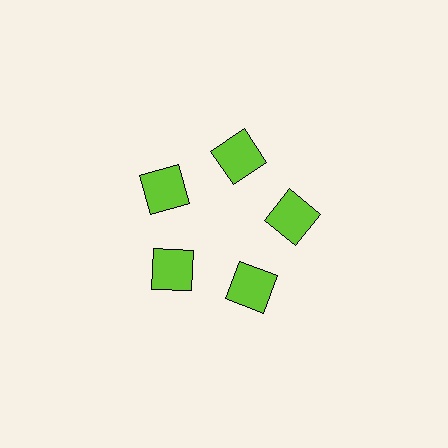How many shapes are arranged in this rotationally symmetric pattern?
There are 5 shapes, arranged in 5 groups of 1.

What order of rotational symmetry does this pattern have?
This pattern has 5-fold rotational symmetry.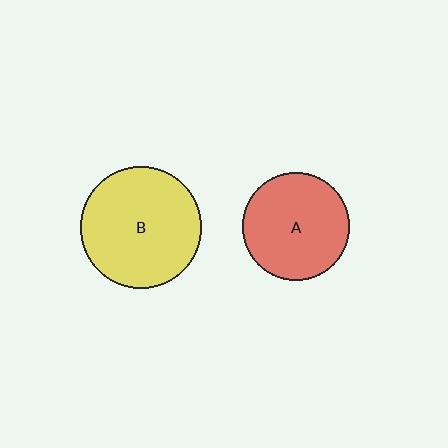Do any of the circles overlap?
No, none of the circles overlap.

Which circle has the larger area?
Circle B (yellow).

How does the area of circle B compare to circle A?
Approximately 1.3 times.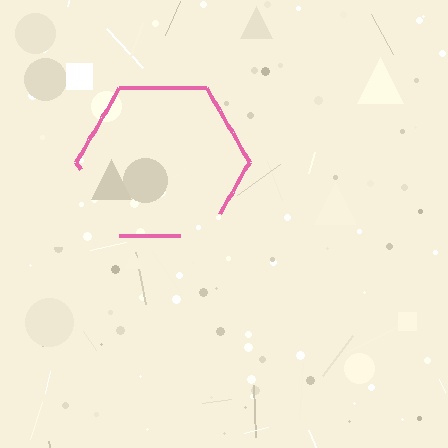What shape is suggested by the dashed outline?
The dashed outline suggests a hexagon.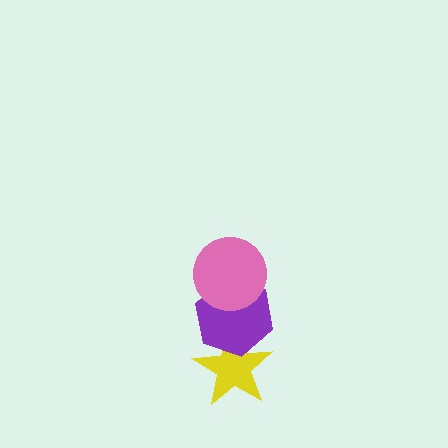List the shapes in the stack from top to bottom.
From top to bottom: the pink circle, the purple hexagon, the yellow star.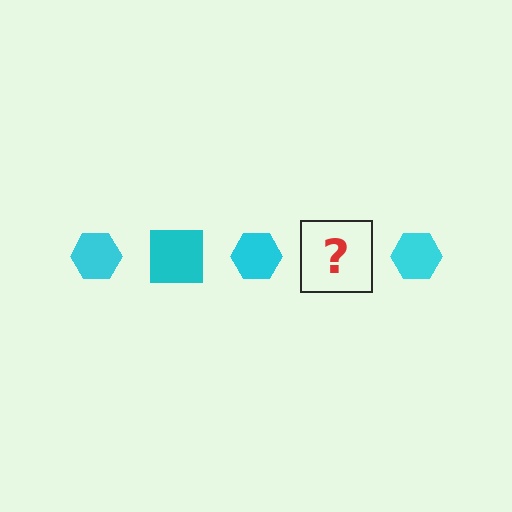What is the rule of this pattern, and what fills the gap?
The rule is that the pattern cycles through hexagon, square shapes in cyan. The gap should be filled with a cyan square.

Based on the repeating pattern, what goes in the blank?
The blank should be a cyan square.